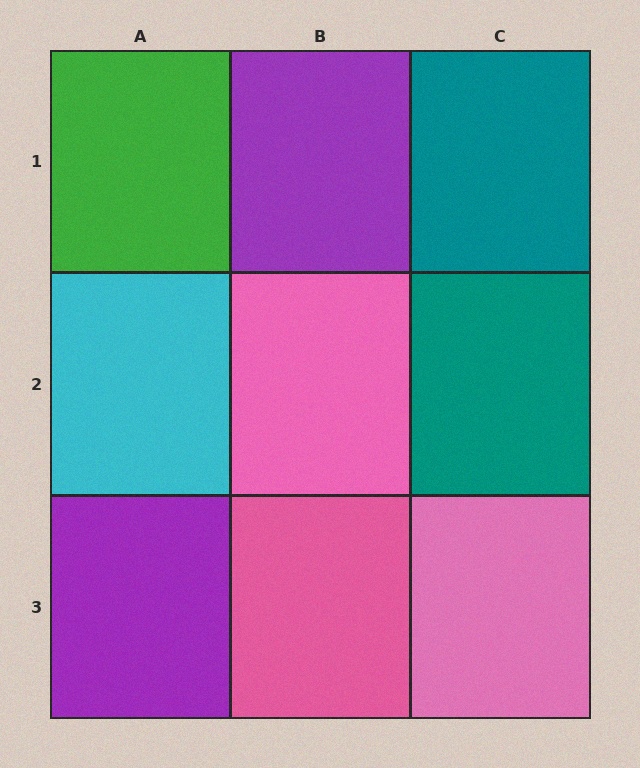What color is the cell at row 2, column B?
Pink.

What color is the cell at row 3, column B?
Pink.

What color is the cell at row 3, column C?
Pink.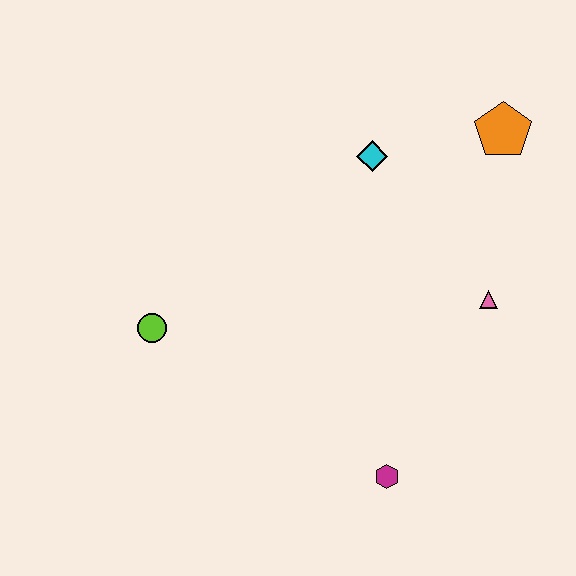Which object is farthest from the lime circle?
The orange pentagon is farthest from the lime circle.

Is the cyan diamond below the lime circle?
No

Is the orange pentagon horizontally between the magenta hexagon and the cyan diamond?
No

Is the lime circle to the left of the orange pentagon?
Yes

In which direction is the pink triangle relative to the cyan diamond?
The pink triangle is below the cyan diamond.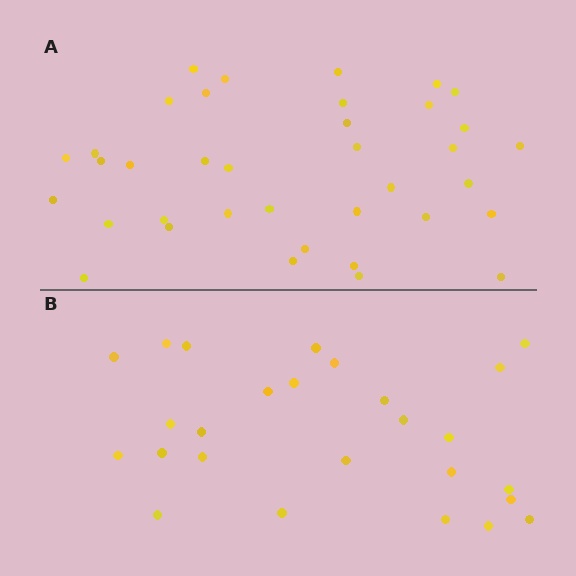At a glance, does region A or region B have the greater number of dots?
Region A (the top region) has more dots.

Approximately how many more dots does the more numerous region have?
Region A has roughly 12 or so more dots than region B.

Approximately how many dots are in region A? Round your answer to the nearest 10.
About 40 dots. (The exact count is 37, which rounds to 40.)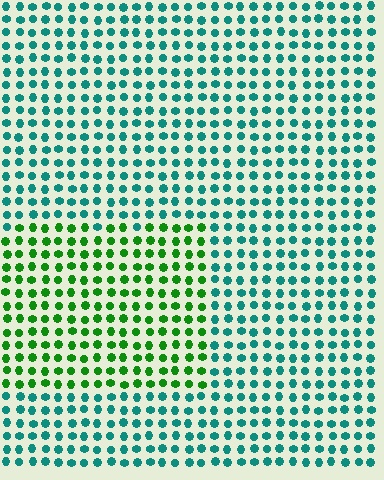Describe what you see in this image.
The image is filled with small teal elements in a uniform arrangement. A rectangle-shaped region is visible where the elements are tinted to a slightly different hue, forming a subtle color boundary.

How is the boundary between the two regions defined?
The boundary is defined purely by a slight shift in hue (about 52 degrees). Spacing, size, and orientation are identical on both sides.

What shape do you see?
I see a rectangle.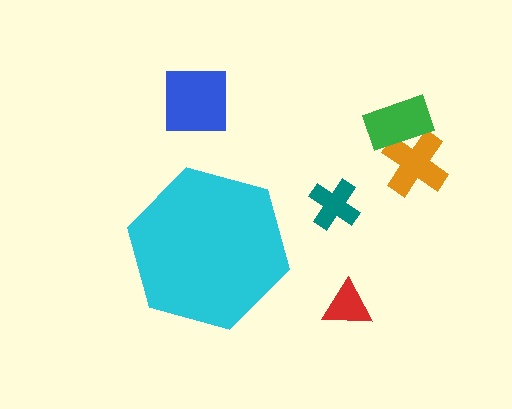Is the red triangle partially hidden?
No, the red triangle is fully visible.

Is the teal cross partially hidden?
No, the teal cross is fully visible.